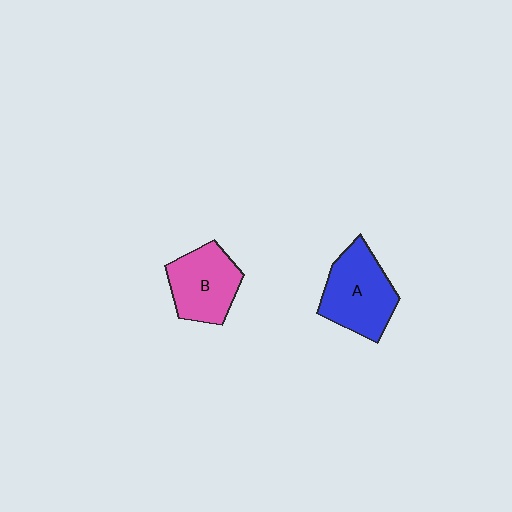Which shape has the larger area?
Shape A (blue).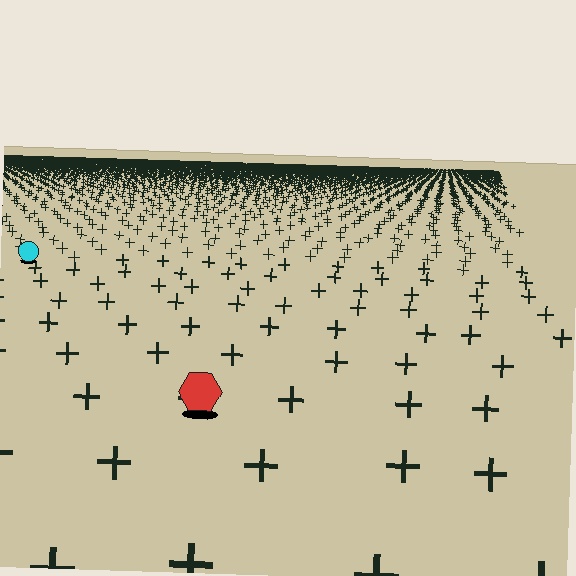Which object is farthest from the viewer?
The cyan circle is farthest from the viewer. It appears smaller and the ground texture around it is denser.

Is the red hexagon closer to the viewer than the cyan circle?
Yes. The red hexagon is closer — you can tell from the texture gradient: the ground texture is coarser near it.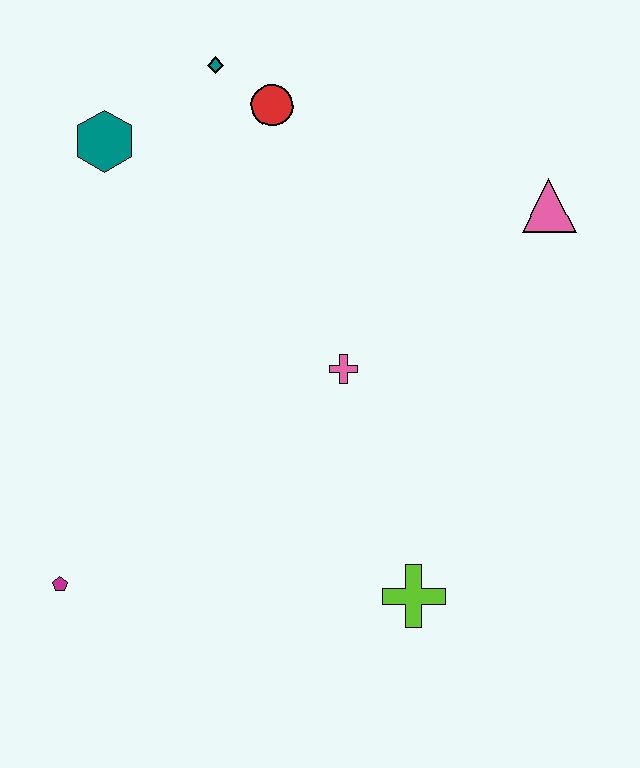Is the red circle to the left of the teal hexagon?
No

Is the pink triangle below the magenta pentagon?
No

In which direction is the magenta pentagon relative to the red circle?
The magenta pentagon is below the red circle.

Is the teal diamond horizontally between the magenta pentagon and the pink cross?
Yes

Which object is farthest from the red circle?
The magenta pentagon is farthest from the red circle.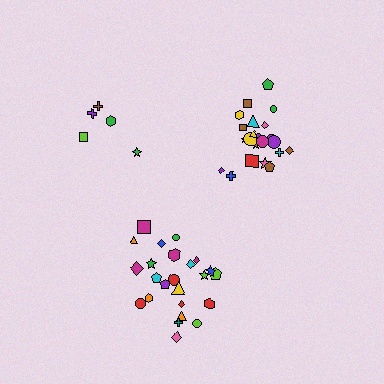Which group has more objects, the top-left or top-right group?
The top-right group.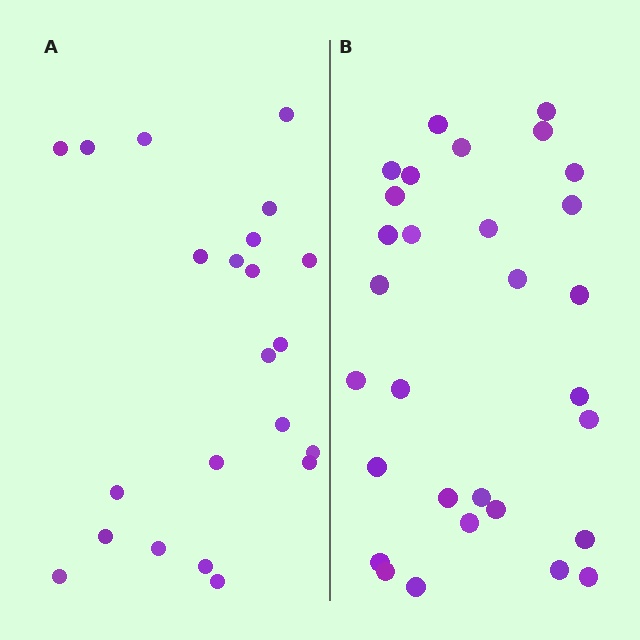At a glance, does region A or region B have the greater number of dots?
Region B (the right region) has more dots.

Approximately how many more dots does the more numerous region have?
Region B has roughly 8 or so more dots than region A.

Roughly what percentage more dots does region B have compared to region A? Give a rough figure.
About 35% more.